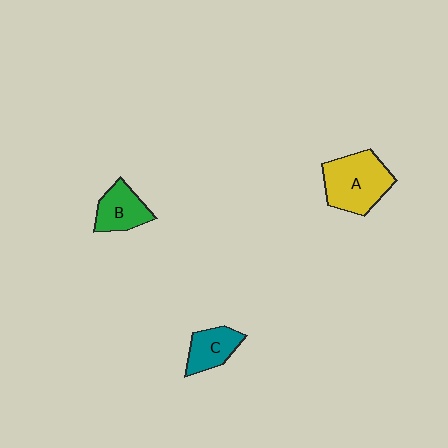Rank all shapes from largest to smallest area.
From largest to smallest: A (yellow), B (green), C (teal).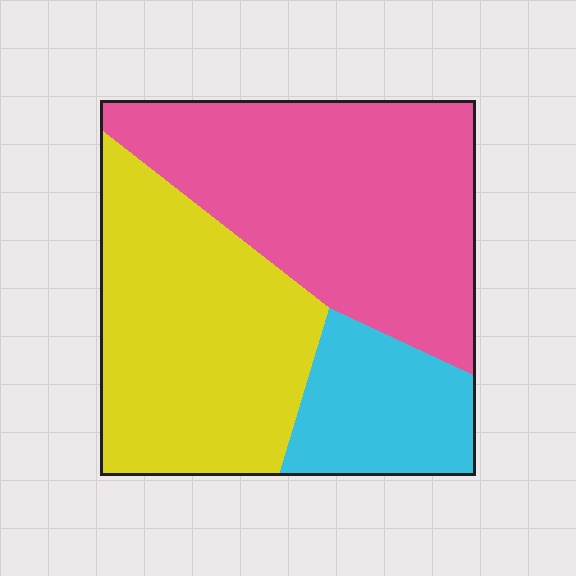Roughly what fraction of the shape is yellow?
Yellow covers 39% of the shape.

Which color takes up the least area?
Cyan, at roughly 15%.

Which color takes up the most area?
Pink, at roughly 45%.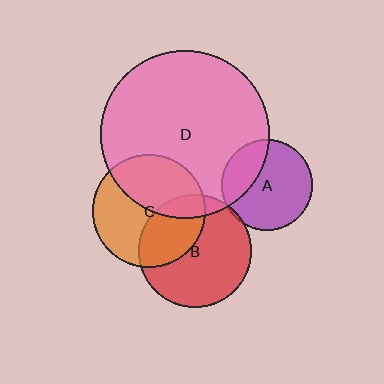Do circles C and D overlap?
Yes.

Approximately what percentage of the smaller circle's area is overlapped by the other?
Approximately 45%.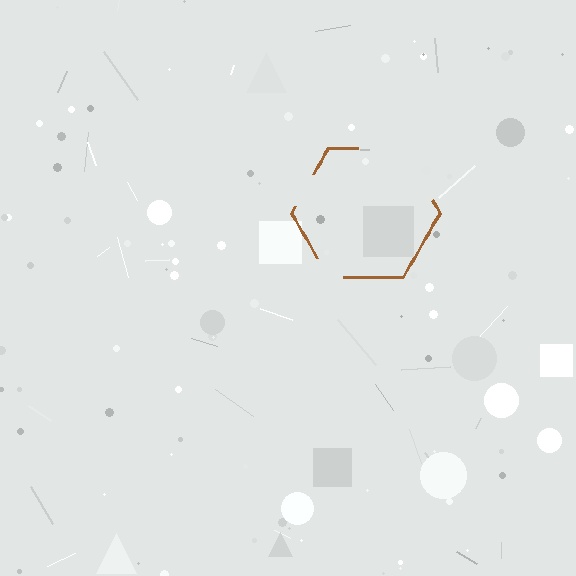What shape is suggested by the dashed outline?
The dashed outline suggests a hexagon.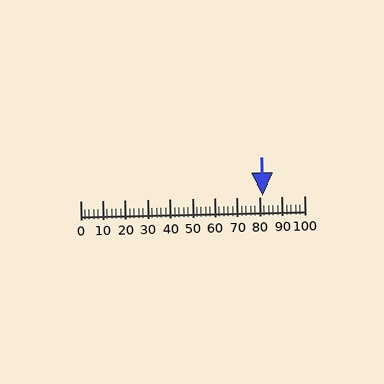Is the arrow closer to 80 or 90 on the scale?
The arrow is closer to 80.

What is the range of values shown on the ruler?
The ruler shows values from 0 to 100.